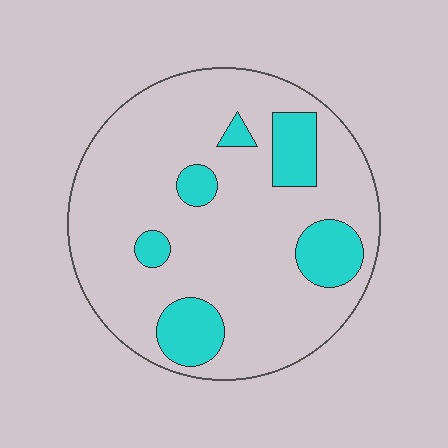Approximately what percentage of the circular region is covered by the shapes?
Approximately 20%.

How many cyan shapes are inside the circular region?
6.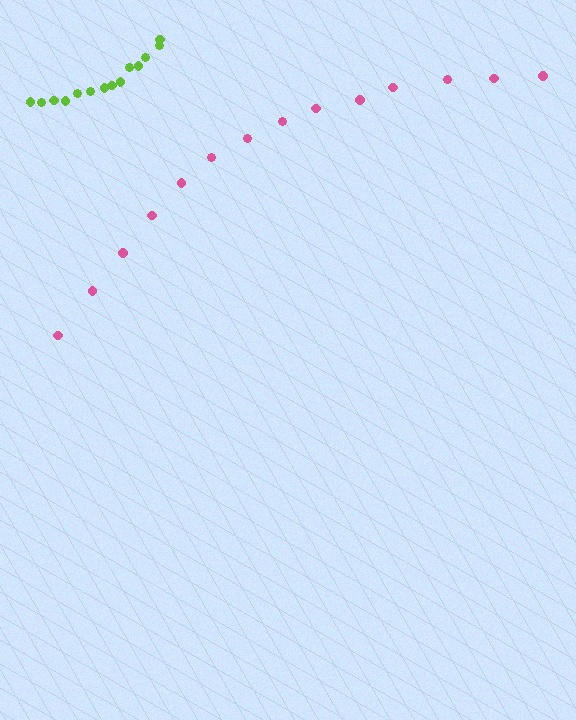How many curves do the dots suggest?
There are 2 distinct paths.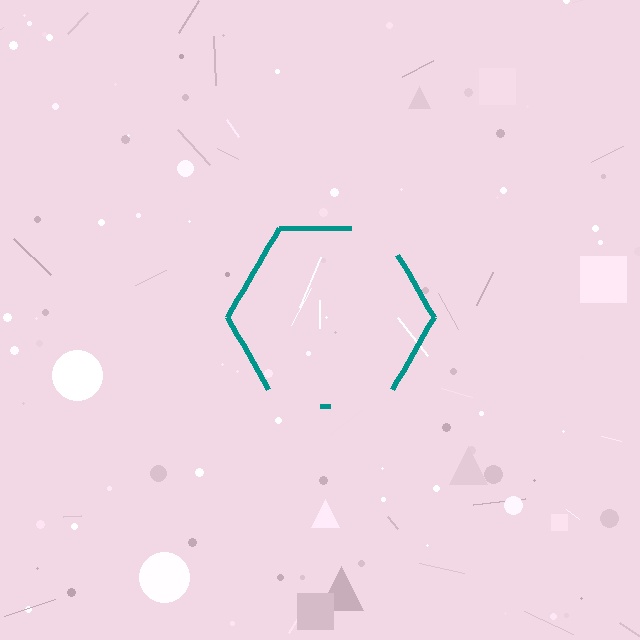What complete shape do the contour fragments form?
The contour fragments form a hexagon.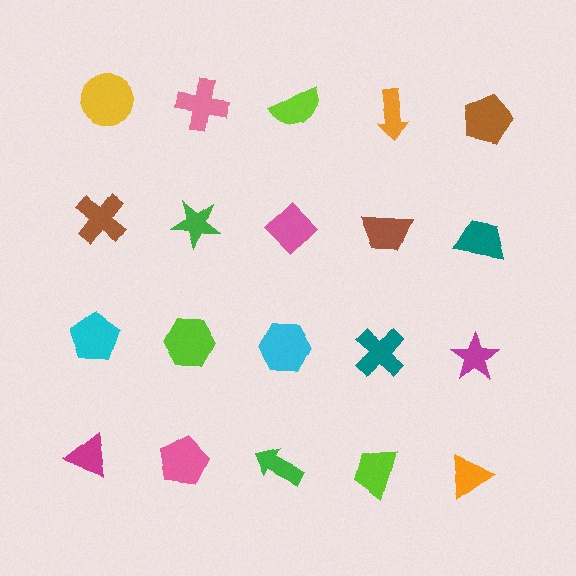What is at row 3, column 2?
A lime hexagon.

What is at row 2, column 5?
A teal trapezoid.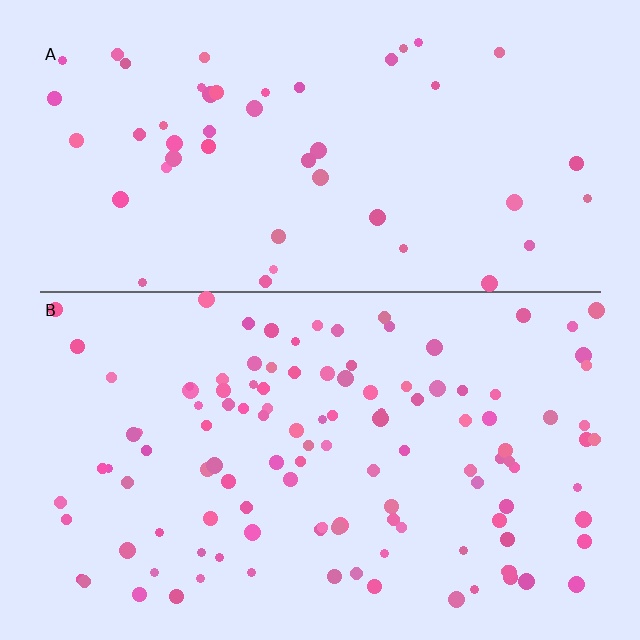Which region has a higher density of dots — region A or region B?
B (the bottom).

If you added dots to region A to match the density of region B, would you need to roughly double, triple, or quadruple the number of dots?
Approximately double.